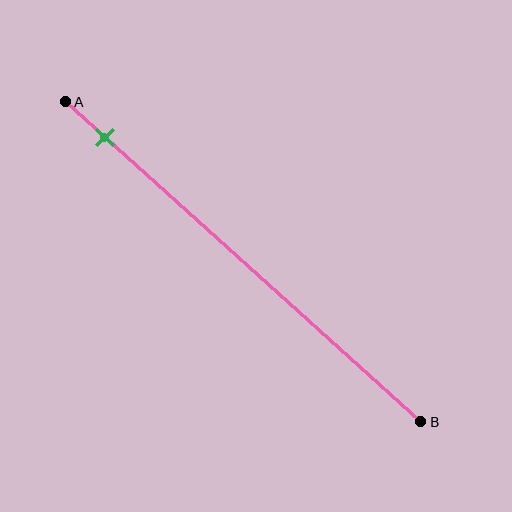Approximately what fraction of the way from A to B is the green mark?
The green mark is approximately 10% of the way from A to B.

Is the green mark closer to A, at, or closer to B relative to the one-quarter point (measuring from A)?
The green mark is closer to point A than the one-quarter point of segment AB.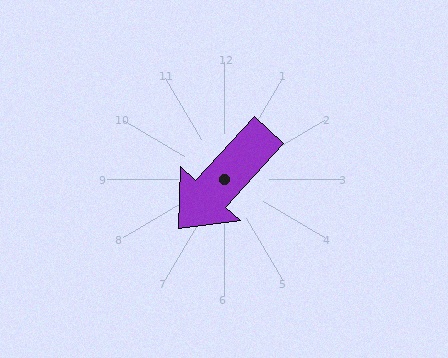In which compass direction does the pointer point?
Southwest.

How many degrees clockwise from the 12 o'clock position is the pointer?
Approximately 222 degrees.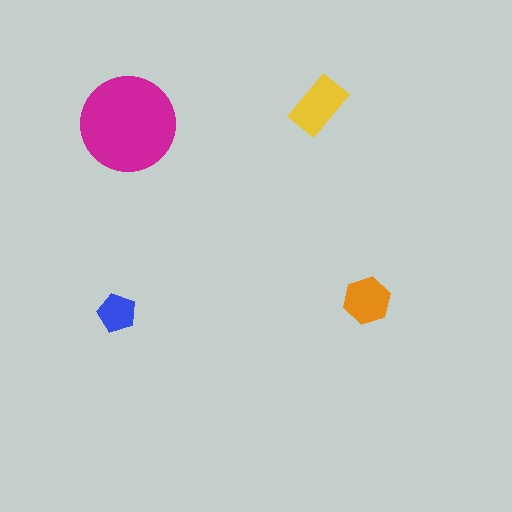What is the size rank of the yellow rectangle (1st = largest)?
2nd.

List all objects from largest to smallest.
The magenta circle, the yellow rectangle, the orange hexagon, the blue pentagon.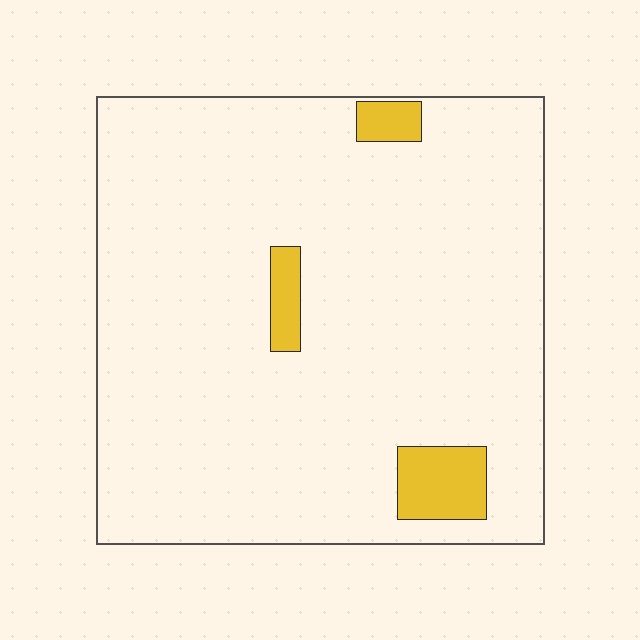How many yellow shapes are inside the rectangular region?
3.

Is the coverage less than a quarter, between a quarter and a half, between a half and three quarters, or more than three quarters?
Less than a quarter.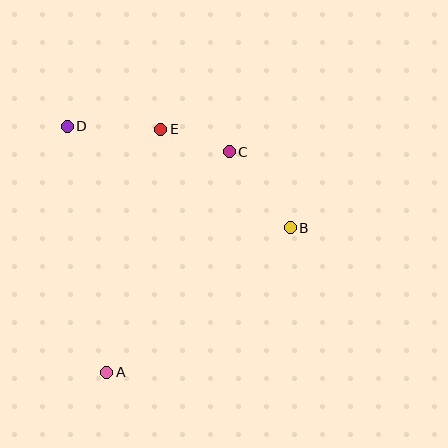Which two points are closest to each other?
Points C and E are closest to each other.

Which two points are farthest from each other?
Points A and C are farthest from each other.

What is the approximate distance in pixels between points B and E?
The distance between B and E is approximately 162 pixels.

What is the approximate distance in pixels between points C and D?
The distance between C and D is approximately 164 pixels.